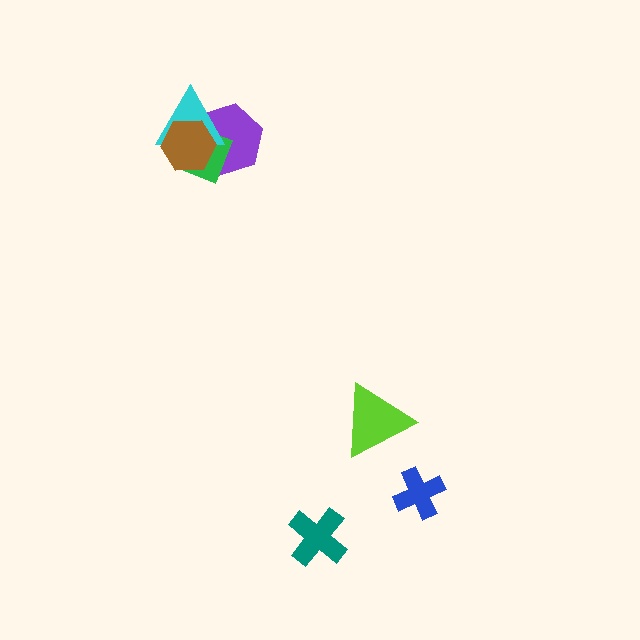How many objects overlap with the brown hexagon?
3 objects overlap with the brown hexagon.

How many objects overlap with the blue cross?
0 objects overlap with the blue cross.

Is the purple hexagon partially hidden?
Yes, it is partially covered by another shape.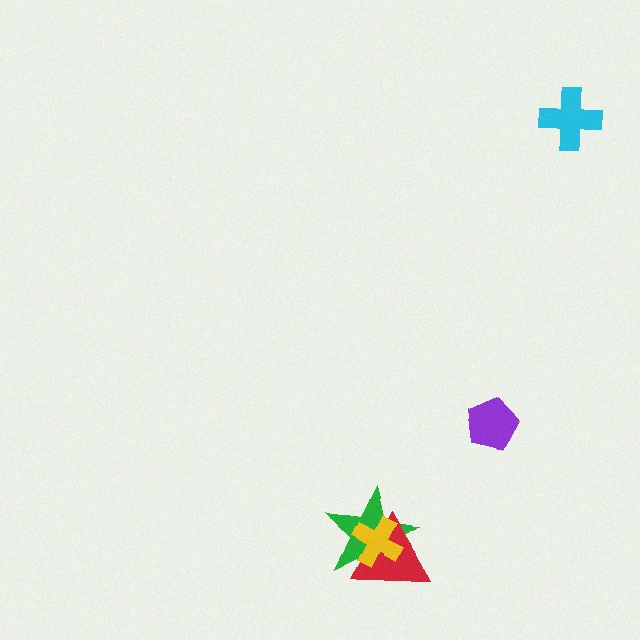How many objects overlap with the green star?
2 objects overlap with the green star.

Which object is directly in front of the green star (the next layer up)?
The red triangle is directly in front of the green star.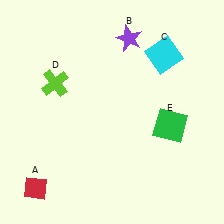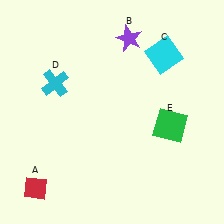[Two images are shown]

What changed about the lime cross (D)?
In Image 1, D is lime. In Image 2, it changed to cyan.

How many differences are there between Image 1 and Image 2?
There is 1 difference between the two images.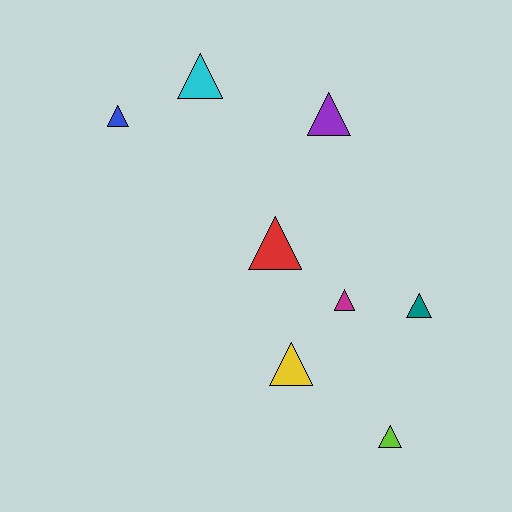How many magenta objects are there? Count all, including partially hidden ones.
There is 1 magenta object.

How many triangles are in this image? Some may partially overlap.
There are 8 triangles.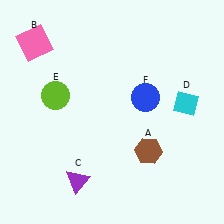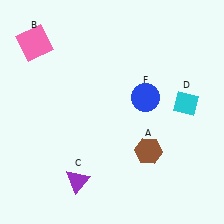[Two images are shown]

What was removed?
The lime circle (E) was removed in Image 2.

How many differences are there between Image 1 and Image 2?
There is 1 difference between the two images.